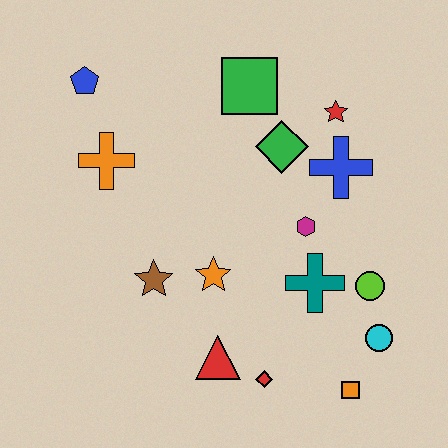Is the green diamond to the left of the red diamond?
No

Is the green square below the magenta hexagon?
No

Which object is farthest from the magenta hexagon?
The blue pentagon is farthest from the magenta hexagon.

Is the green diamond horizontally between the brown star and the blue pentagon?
No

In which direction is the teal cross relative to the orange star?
The teal cross is to the right of the orange star.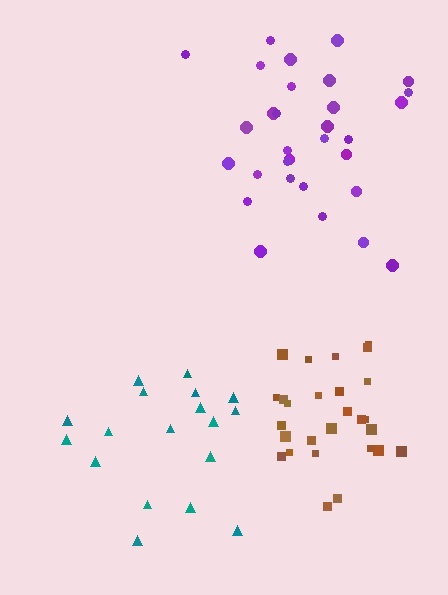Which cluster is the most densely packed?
Brown.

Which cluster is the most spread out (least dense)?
Teal.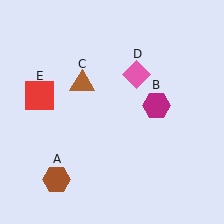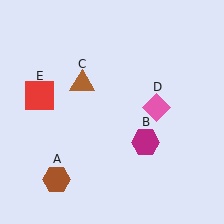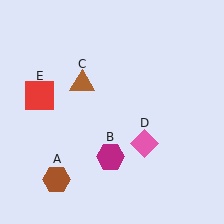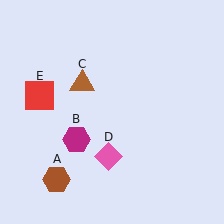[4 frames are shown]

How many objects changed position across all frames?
2 objects changed position: magenta hexagon (object B), pink diamond (object D).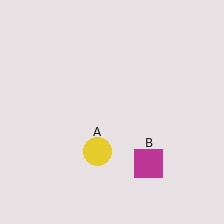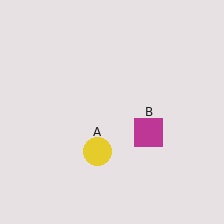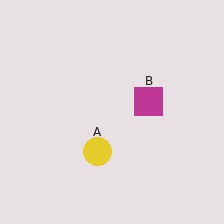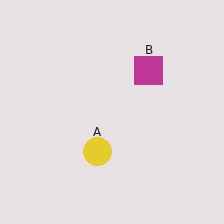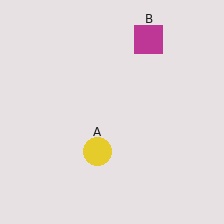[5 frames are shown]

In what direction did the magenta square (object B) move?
The magenta square (object B) moved up.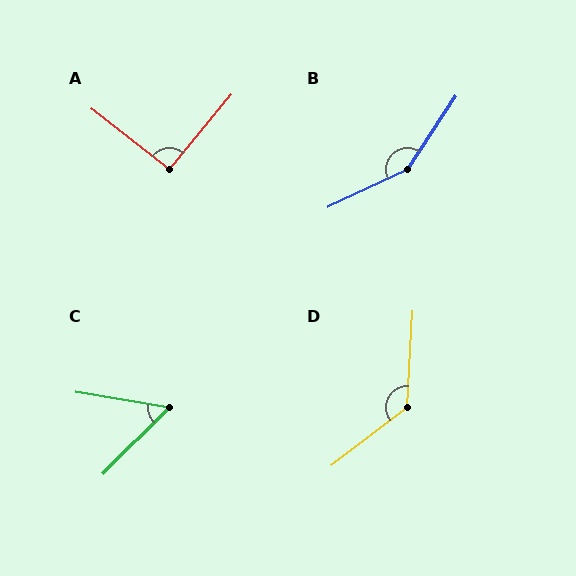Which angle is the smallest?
C, at approximately 54 degrees.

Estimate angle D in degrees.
Approximately 131 degrees.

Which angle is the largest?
B, at approximately 149 degrees.